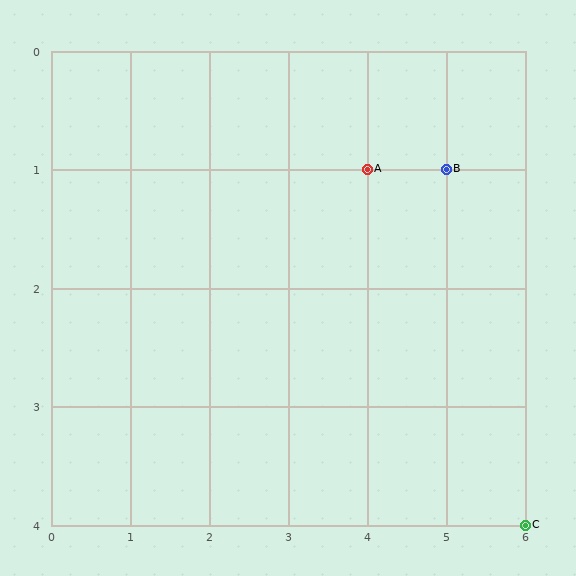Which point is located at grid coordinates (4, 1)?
Point A is at (4, 1).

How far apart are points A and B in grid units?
Points A and B are 1 column apart.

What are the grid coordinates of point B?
Point B is at grid coordinates (5, 1).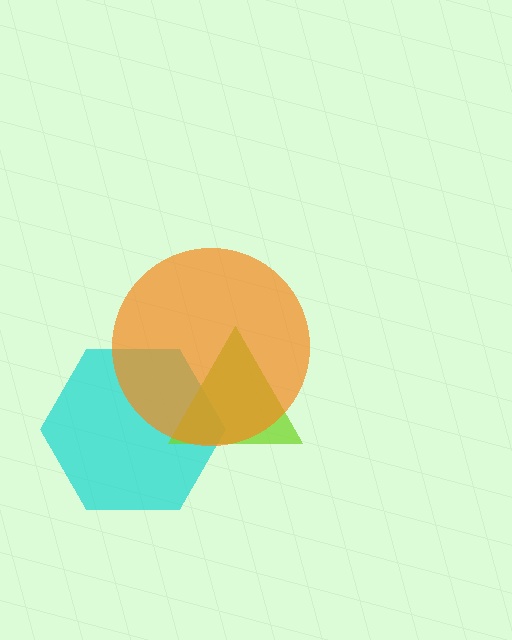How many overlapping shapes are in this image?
There are 3 overlapping shapes in the image.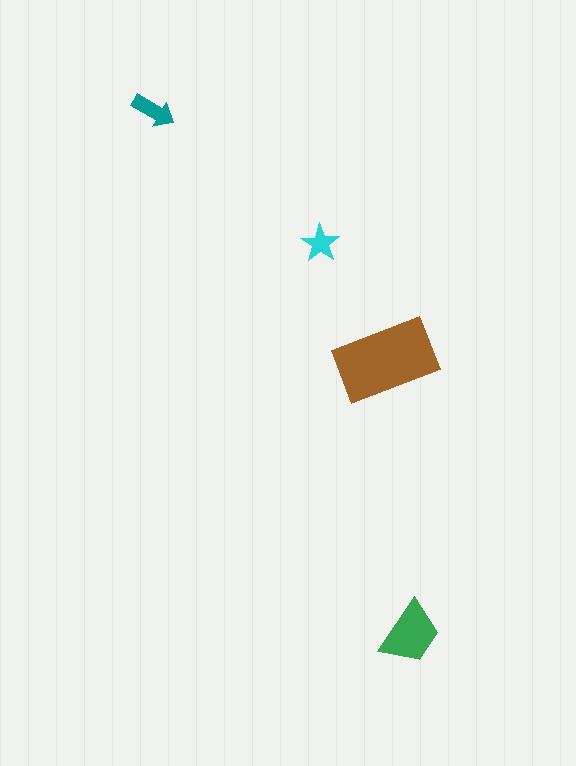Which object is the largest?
The brown rectangle.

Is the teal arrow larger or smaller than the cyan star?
Larger.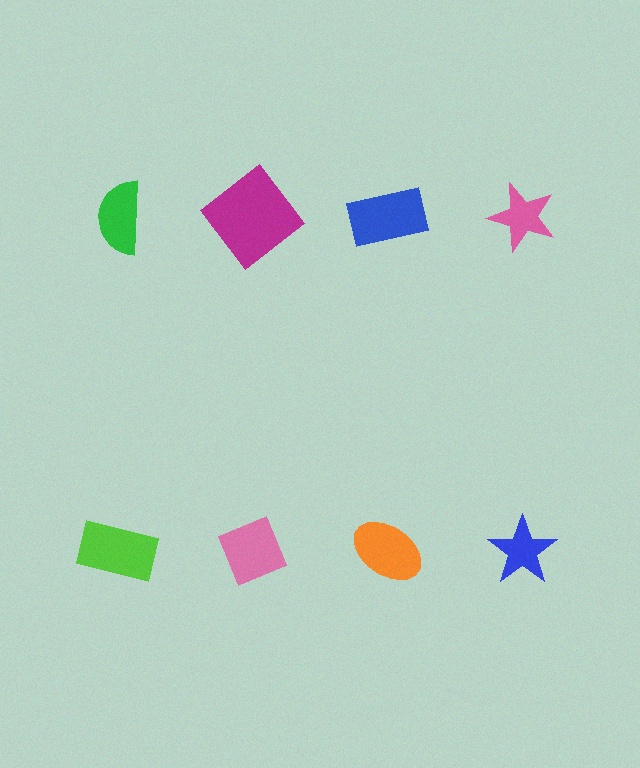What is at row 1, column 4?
A pink star.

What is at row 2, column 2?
A pink diamond.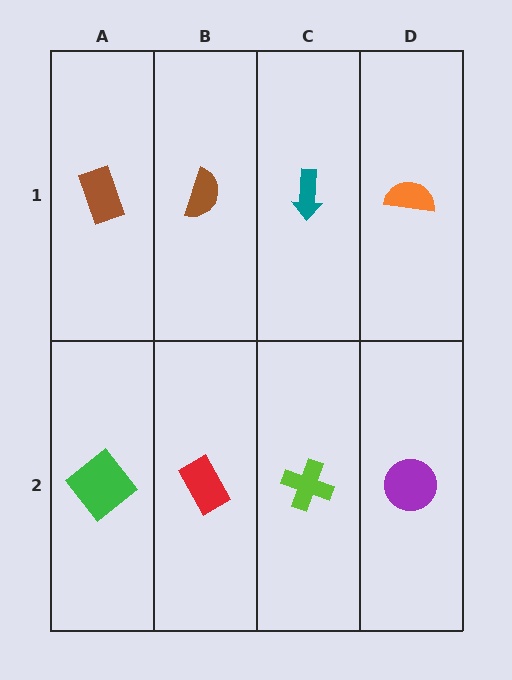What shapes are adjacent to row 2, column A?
A brown rectangle (row 1, column A), a red rectangle (row 2, column B).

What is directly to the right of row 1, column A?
A brown semicircle.